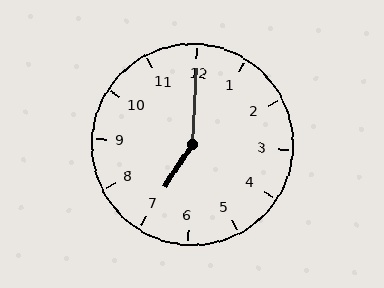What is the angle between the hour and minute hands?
Approximately 150 degrees.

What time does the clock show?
7:00.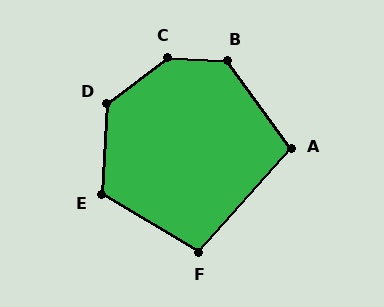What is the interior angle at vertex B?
Approximately 129 degrees (obtuse).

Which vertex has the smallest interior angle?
F, at approximately 101 degrees.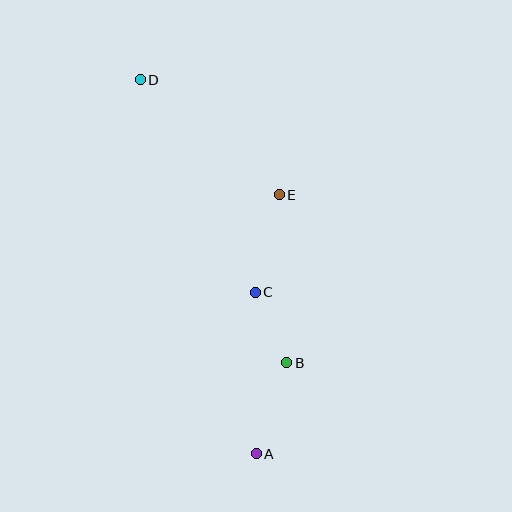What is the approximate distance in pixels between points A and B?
The distance between A and B is approximately 96 pixels.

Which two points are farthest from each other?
Points A and D are farthest from each other.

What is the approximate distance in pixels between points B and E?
The distance between B and E is approximately 168 pixels.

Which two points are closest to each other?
Points B and C are closest to each other.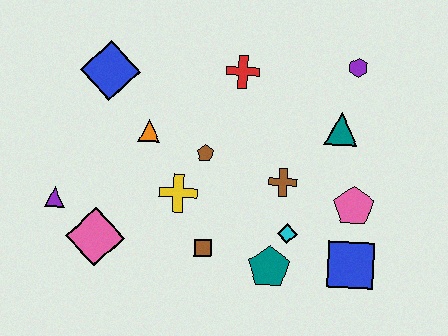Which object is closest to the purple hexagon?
The teal triangle is closest to the purple hexagon.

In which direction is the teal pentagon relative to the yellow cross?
The teal pentagon is to the right of the yellow cross.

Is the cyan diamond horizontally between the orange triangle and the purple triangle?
No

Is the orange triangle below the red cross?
Yes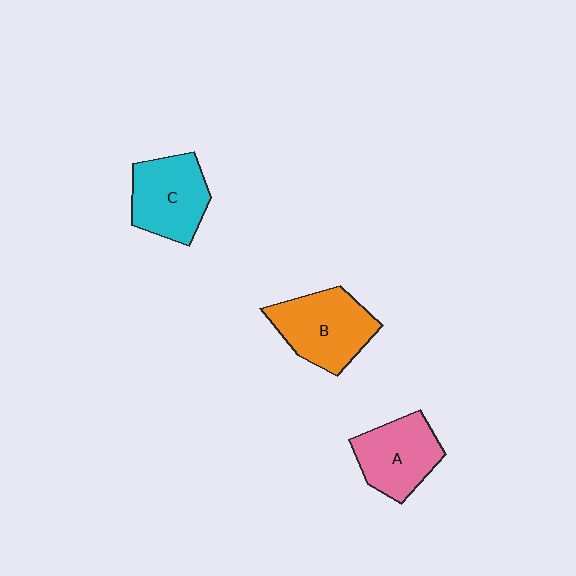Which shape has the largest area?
Shape B (orange).